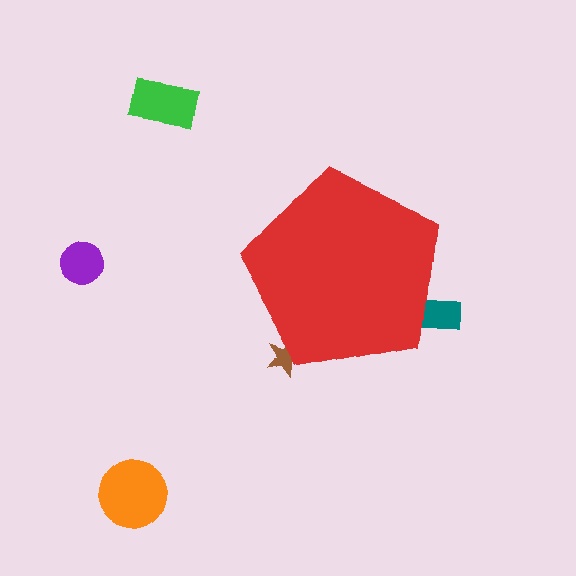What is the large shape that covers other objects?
A red pentagon.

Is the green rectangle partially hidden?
No, the green rectangle is fully visible.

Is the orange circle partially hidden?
No, the orange circle is fully visible.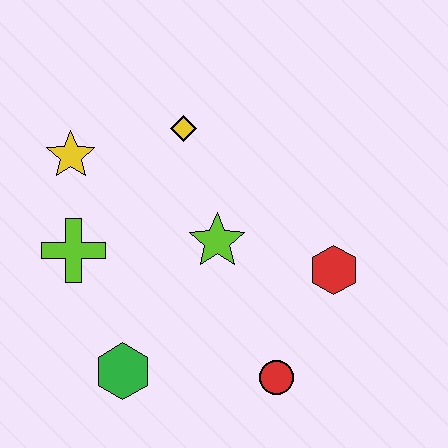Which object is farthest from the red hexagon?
The yellow star is farthest from the red hexagon.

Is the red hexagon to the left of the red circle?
No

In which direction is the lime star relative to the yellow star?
The lime star is to the right of the yellow star.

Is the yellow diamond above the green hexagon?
Yes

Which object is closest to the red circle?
The red hexagon is closest to the red circle.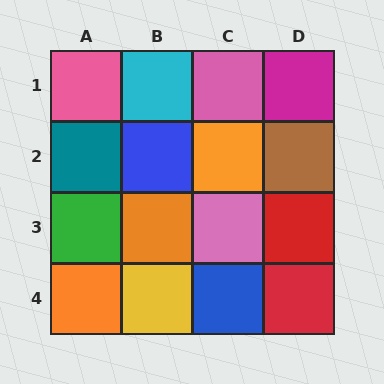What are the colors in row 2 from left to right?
Teal, blue, orange, brown.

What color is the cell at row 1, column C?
Pink.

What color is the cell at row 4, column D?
Red.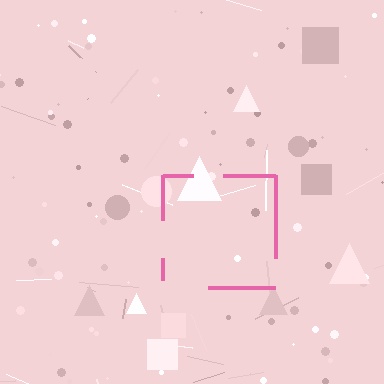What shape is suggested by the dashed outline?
The dashed outline suggests a square.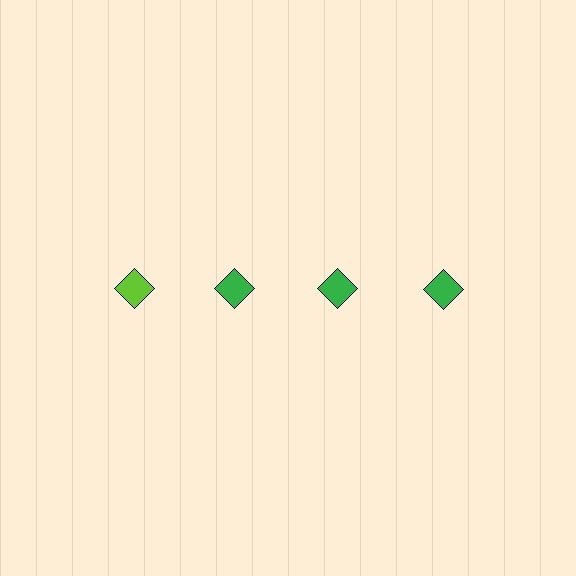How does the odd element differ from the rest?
It has a different color: lime instead of green.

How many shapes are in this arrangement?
There are 4 shapes arranged in a grid pattern.